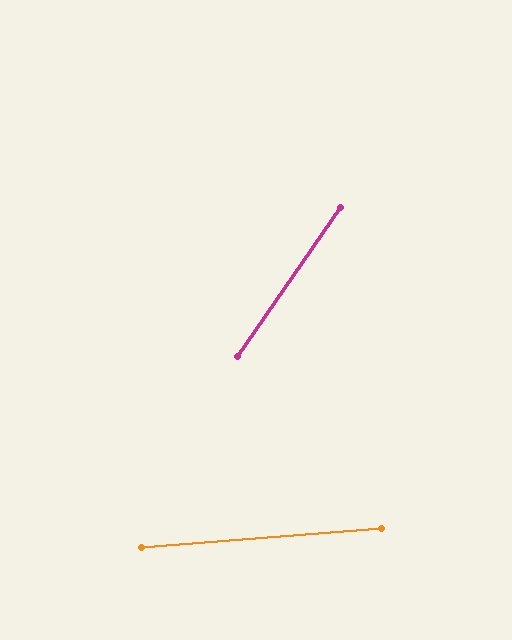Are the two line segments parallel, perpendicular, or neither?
Neither parallel nor perpendicular — they differ by about 51°.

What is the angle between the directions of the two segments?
Approximately 51 degrees.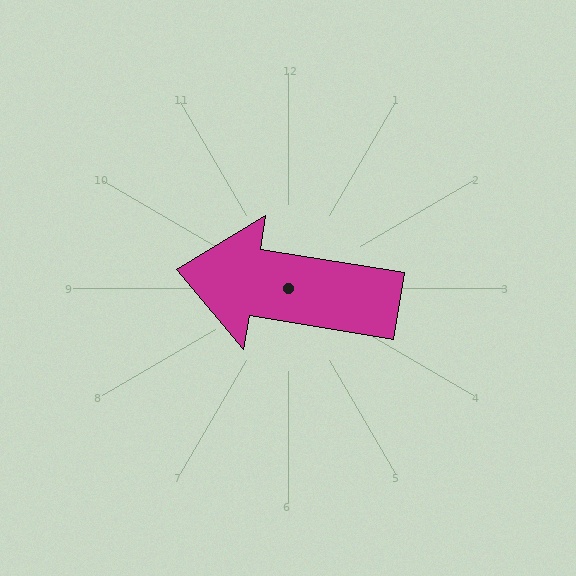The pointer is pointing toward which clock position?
Roughly 9 o'clock.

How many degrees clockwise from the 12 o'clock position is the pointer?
Approximately 279 degrees.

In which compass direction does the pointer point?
West.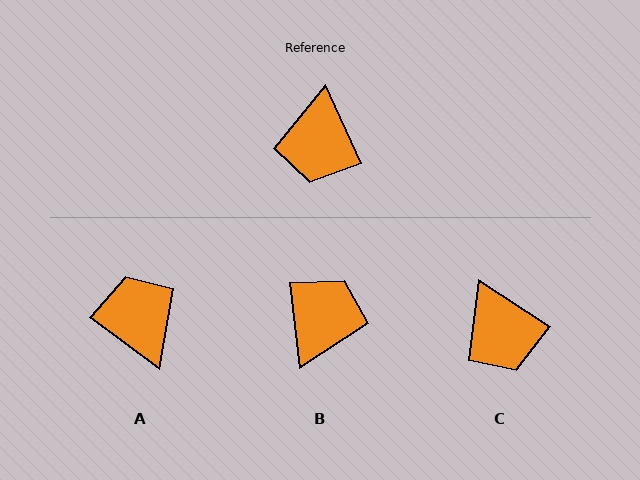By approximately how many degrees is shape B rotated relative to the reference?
Approximately 163 degrees counter-clockwise.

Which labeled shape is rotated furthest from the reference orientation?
B, about 163 degrees away.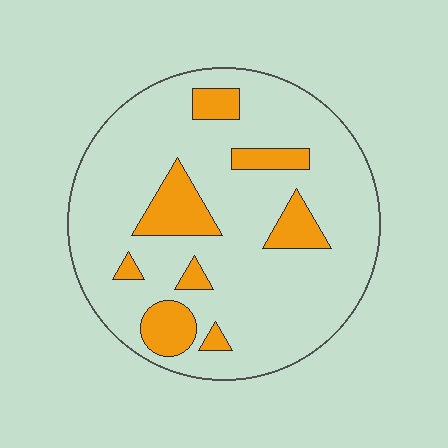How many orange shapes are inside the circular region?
8.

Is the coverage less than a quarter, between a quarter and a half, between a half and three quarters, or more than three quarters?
Less than a quarter.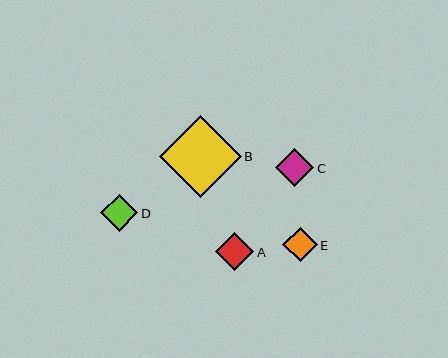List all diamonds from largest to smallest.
From largest to smallest: B, A, C, D, E.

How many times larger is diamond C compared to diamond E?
Diamond C is approximately 1.1 times the size of diamond E.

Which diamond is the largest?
Diamond B is the largest with a size of approximately 82 pixels.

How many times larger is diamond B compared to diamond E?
Diamond B is approximately 2.4 times the size of diamond E.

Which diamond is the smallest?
Diamond E is the smallest with a size of approximately 34 pixels.